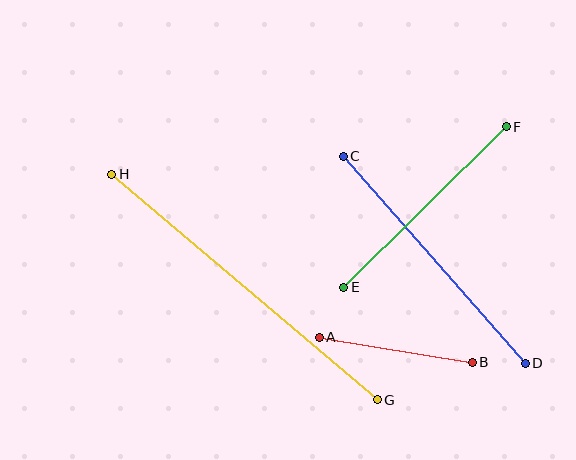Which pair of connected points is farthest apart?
Points G and H are farthest apart.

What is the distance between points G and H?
The distance is approximately 348 pixels.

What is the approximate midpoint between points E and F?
The midpoint is at approximately (425, 207) pixels.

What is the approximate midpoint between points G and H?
The midpoint is at approximately (245, 287) pixels.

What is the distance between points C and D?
The distance is approximately 276 pixels.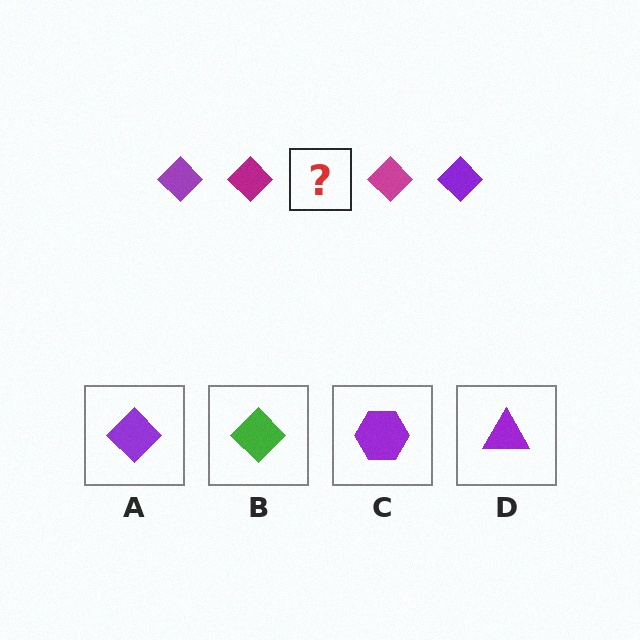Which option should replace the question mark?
Option A.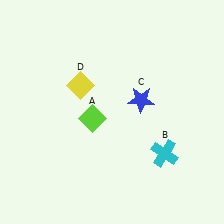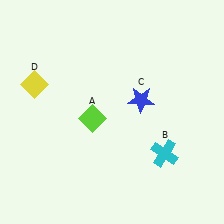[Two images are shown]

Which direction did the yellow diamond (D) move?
The yellow diamond (D) moved left.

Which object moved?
The yellow diamond (D) moved left.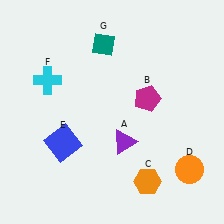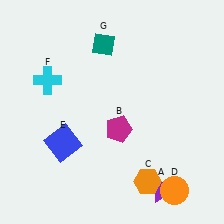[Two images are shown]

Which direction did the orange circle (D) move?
The orange circle (D) moved down.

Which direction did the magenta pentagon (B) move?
The magenta pentagon (B) moved down.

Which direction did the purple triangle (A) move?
The purple triangle (A) moved down.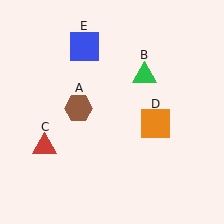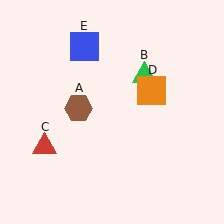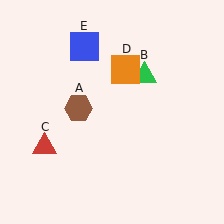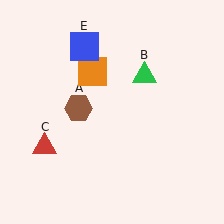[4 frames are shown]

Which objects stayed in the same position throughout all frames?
Brown hexagon (object A) and green triangle (object B) and red triangle (object C) and blue square (object E) remained stationary.